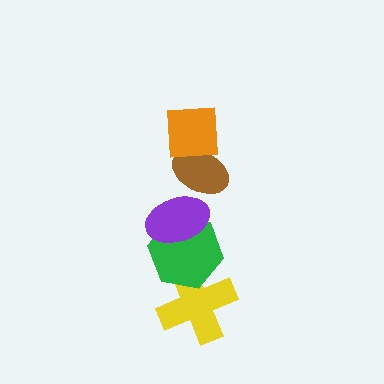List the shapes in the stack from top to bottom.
From top to bottom: the orange square, the brown ellipse, the purple ellipse, the green hexagon, the yellow cross.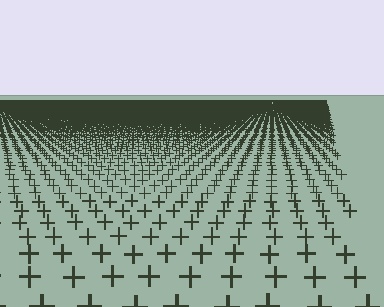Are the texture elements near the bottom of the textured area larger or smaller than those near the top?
Larger. Near the bottom, elements are closer to the viewer and appear at a bigger on-screen size.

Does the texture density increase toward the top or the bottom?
Density increases toward the top.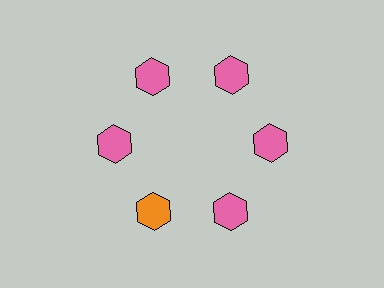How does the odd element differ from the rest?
It has a different color: orange instead of pink.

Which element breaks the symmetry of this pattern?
The orange hexagon at roughly the 7 o'clock position breaks the symmetry. All other shapes are pink hexagons.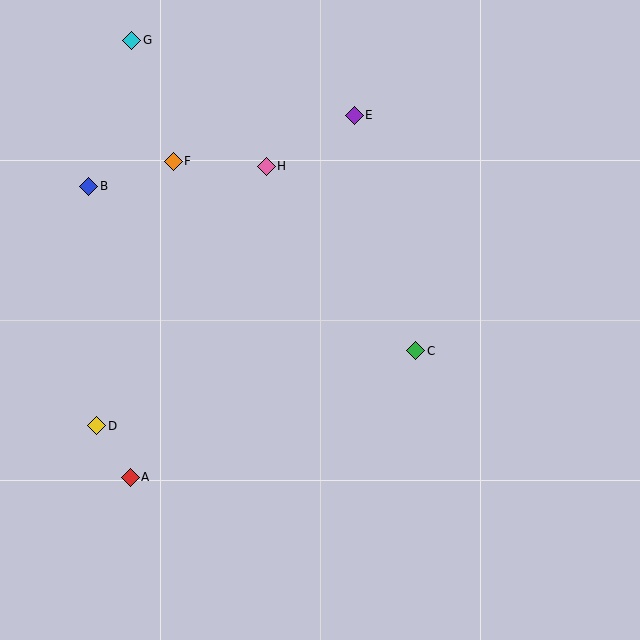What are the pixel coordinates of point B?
Point B is at (89, 186).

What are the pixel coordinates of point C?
Point C is at (416, 351).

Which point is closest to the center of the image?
Point C at (416, 351) is closest to the center.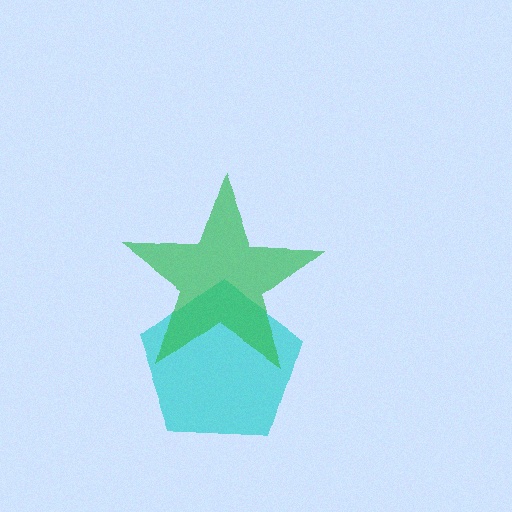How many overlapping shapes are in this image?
There are 2 overlapping shapes in the image.